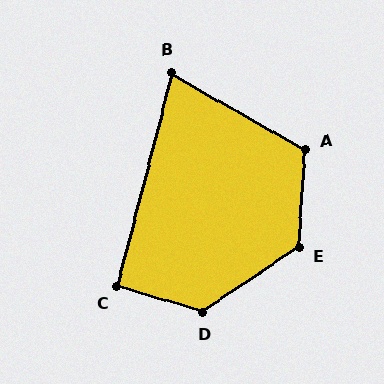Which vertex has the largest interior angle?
D, at approximately 129 degrees.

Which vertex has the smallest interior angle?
B, at approximately 75 degrees.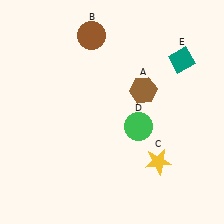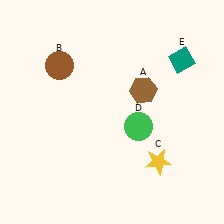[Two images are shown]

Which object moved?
The brown circle (B) moved left.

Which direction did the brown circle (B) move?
The brown circle (B) moved left.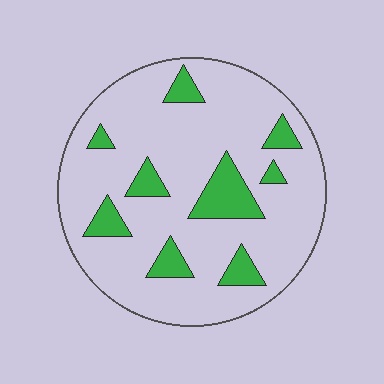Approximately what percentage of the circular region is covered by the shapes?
Approximately 15%.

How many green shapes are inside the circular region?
9.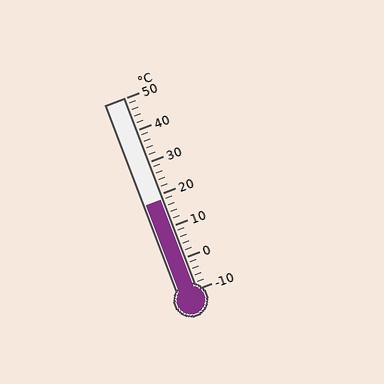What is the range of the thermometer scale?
The thermometer scale ranges from -10°C to 50°C.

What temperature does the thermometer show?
The thermometer shows approximately 18°C.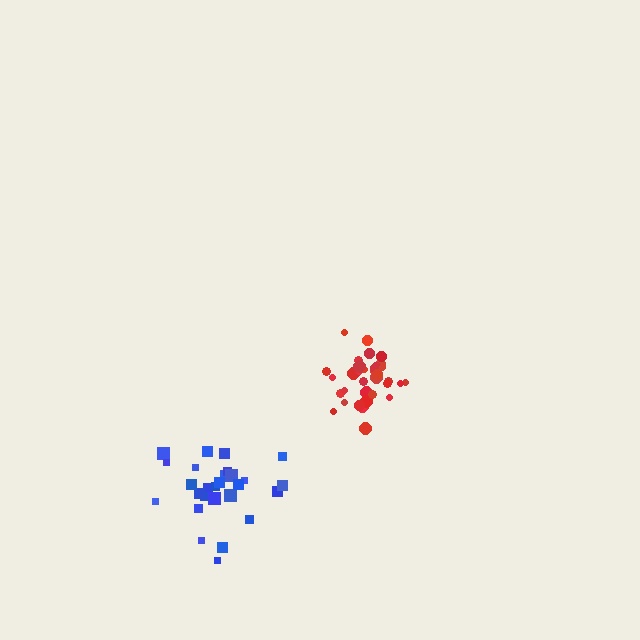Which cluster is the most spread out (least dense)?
Blue.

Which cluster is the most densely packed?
Red.